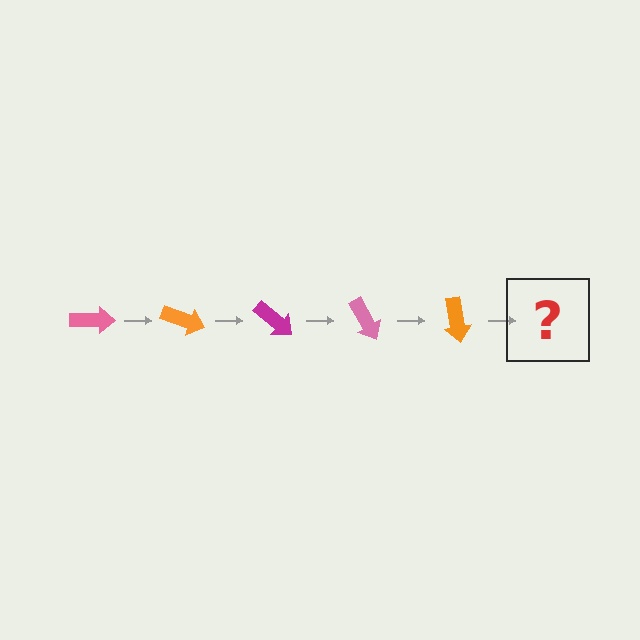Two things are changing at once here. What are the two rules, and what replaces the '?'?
The two rules are that it rotates 20 degrees each step and the color cycles through pink, orange, and magenta. The '?' should be a magenta arrow, rotated 100 degrees from the start.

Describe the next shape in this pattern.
It should be a magenta arrow, rotated 100 degrees from the start.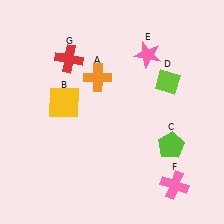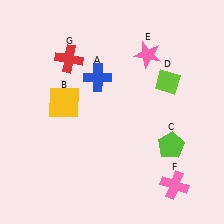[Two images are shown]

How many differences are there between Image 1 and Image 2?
There is 1 difference between the two images.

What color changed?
The cross (A) changed from orange in Image 1 to blue in Image 2.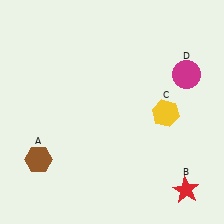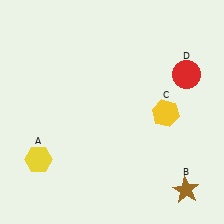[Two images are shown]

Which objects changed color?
A changed from brown to yellow. B changed from red to brown. D changed from magenta to red.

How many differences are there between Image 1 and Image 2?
There are 3 differences between the two images.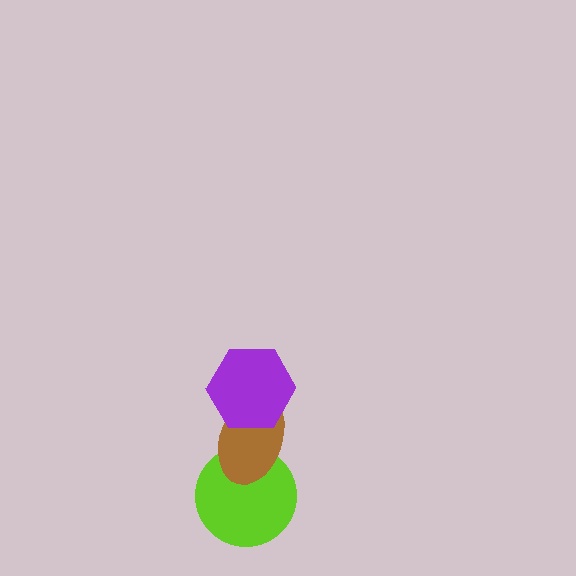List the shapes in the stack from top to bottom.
From top to bottom: the purple hexagon, the brown ellipse, the lime circle.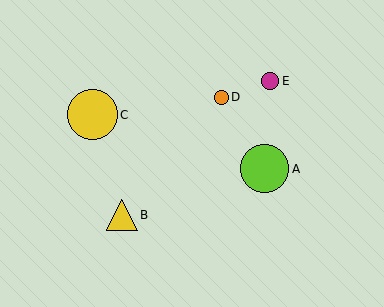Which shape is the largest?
The yellow circle (labeled C) is the largest.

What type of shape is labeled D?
Shape D is an orange circle.